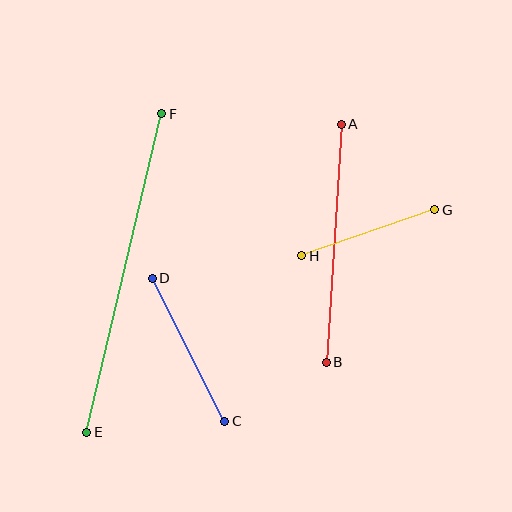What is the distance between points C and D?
The distance is approximately 160 pixels.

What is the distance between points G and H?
The distance is approximately 141 pixels.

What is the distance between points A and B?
The distance is approximately 238 pixels.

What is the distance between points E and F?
The distance is approximately 327 pixels.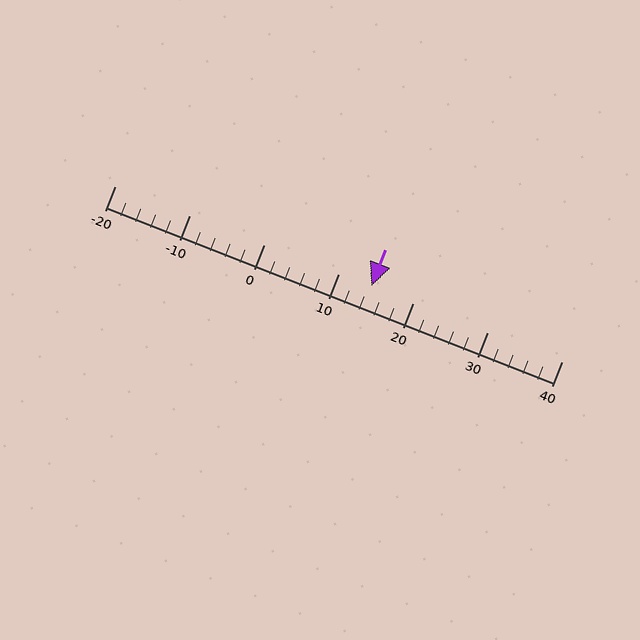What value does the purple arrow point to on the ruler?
The purple arrow points to approximately 14.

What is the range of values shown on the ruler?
The ruler shows values from -20 to 40.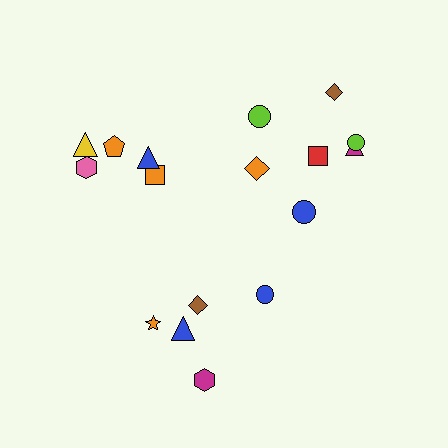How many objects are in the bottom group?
There are 5 objects.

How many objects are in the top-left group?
There are 5 objects.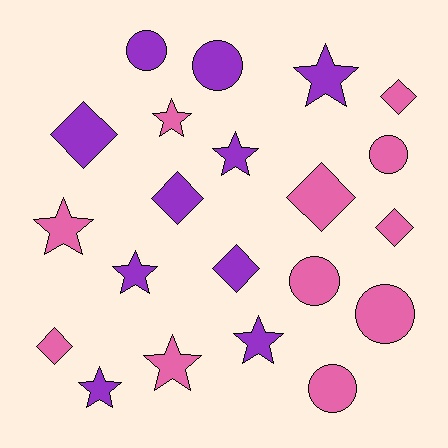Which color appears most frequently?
Pink, with 11 objects.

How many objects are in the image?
There are 21 objects.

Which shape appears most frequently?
Star, with 8 objects.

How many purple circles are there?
There are 2 purple circles.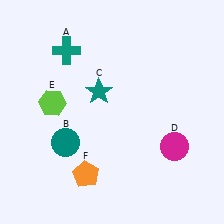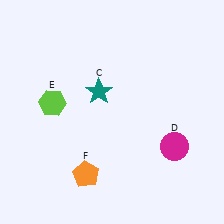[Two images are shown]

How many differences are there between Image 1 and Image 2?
There are 2 differences between the two images.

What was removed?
The teal circle (B), the teal cross (A) were removed in Image 2.